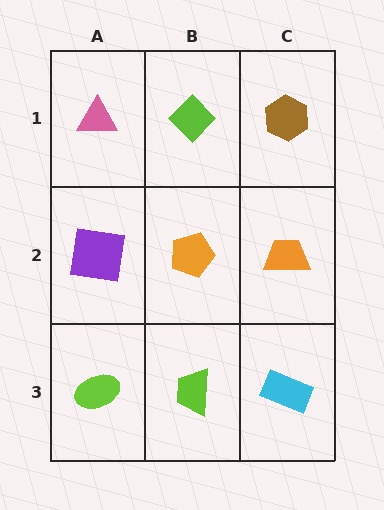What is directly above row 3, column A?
A purple square.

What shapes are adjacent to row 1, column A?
A purple square (row 2, column A), a lime diamond (row 1, column B).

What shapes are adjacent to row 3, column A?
A purple square (row 2, column A), a lime trapezoid (row 3, column B).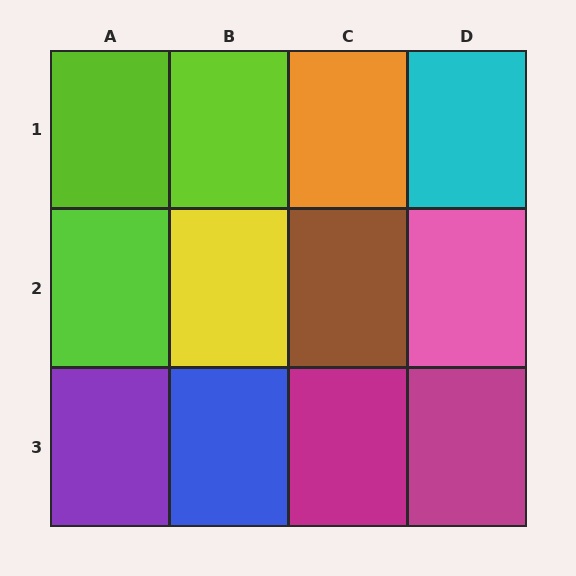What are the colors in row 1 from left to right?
Lime, lime, orange, cyan.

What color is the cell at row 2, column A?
Lime.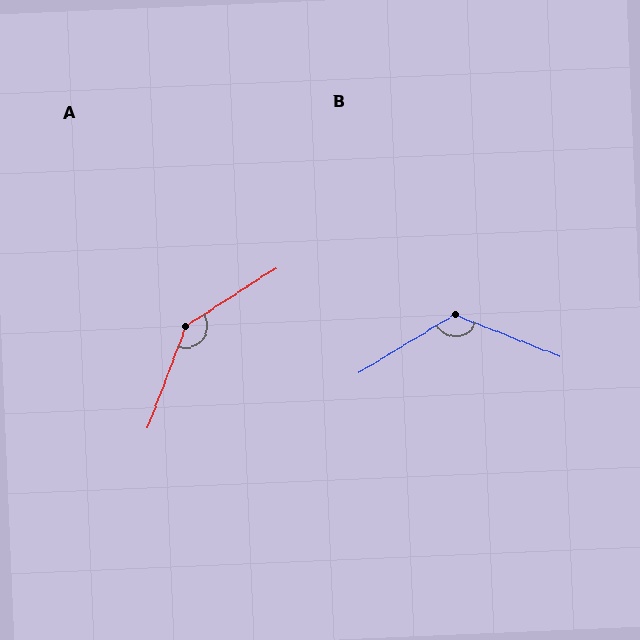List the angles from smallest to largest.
B (127°), A (143°).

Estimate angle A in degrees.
Approximately 143 degrees.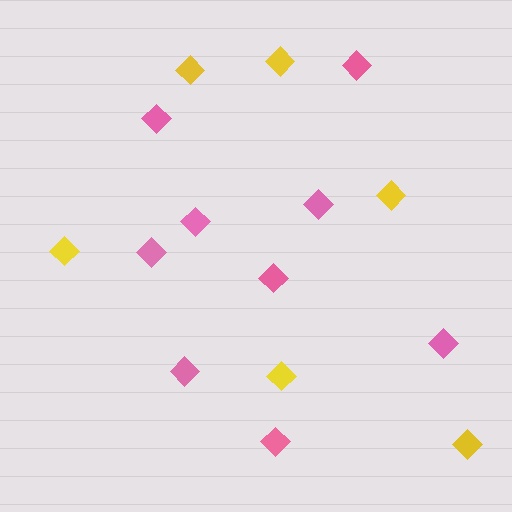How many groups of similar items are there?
There are 2 groups: one group of pink diamonds (9) and one group of yellow diamonds (6).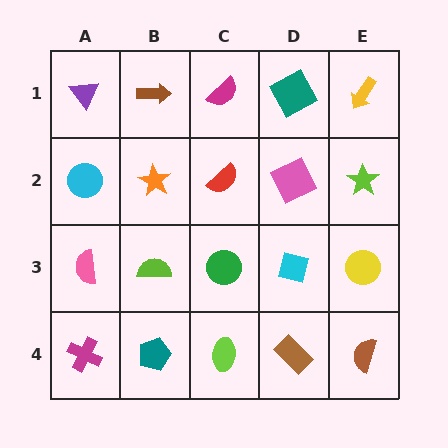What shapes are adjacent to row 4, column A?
A pink semicircle (row 3, column A), a teal pentagon (row 4, column B).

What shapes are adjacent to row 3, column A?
A cyan circle (row 2, column A), a magenta cross (row 4, column A), a lime semicircle (row 3, column B).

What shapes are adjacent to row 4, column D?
A cyan square (row 3, column D), a lime ellipse (row 4, column C), a brown semicircle (row 4, column E).